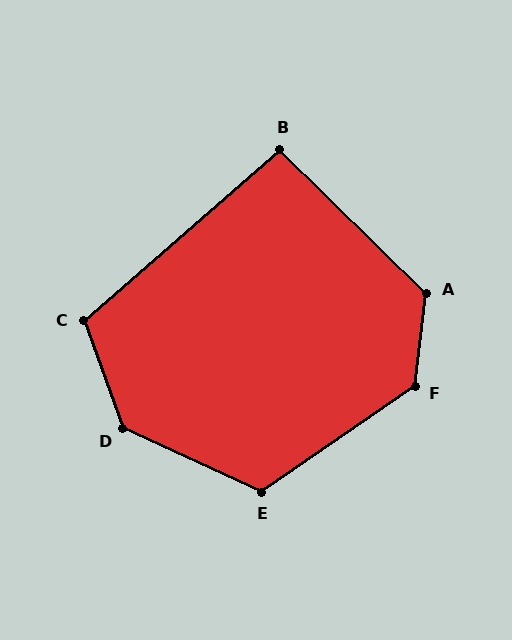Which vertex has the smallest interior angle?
B, at approximately 94 degrees.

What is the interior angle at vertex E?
Approximately 121 degrees (obtuse).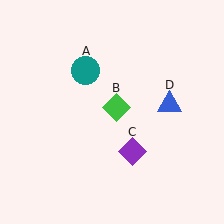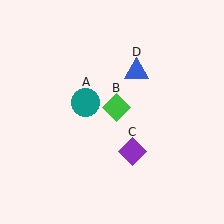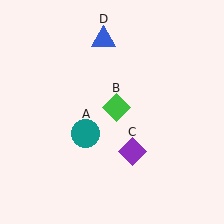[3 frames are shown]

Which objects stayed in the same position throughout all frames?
Green diamond (object B) and purple diamond (object C) remained stationary.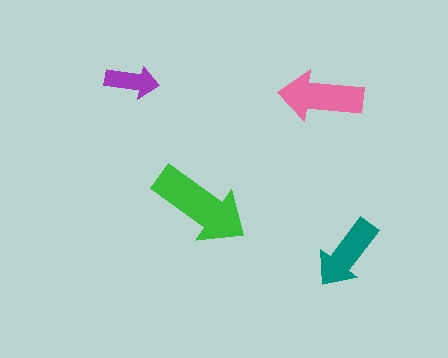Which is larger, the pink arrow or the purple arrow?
The pink one.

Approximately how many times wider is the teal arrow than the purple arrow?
About 1.5 times wider.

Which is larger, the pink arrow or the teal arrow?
The pink one.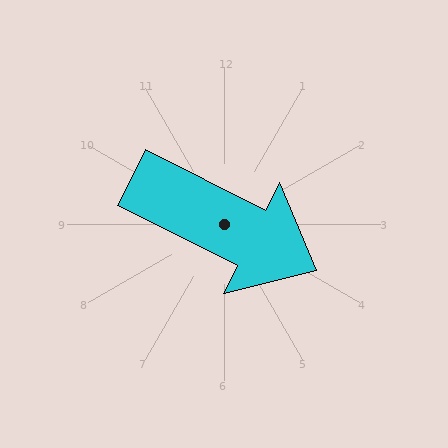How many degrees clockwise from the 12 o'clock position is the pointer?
Approximately 117 degrees.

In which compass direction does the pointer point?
Southeast.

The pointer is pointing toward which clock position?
Roughly 4 o'clock.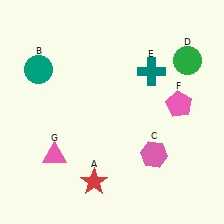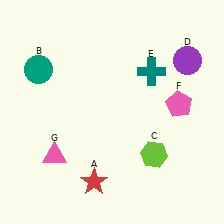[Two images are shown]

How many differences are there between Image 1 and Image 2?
There are 2 differences between the two images.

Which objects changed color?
C changed from pink to lime. D changed from green to purple.